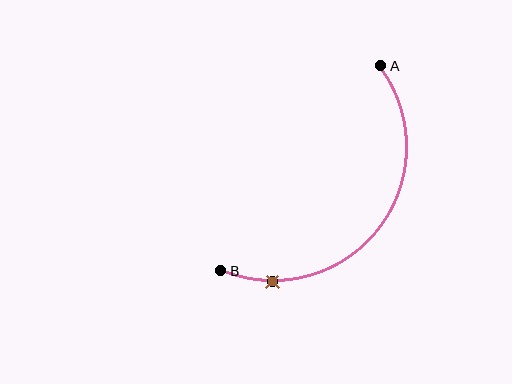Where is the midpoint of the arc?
The arc midpoint is the point on the curve farthest from the straight line joining A and B. It sits below and to the right of that line.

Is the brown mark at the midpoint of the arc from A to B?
No. The brown mark lies on the arc but is closer to endpoint B. The arc midpoint would be at the point on the curve equidistant along the arc from both A and B.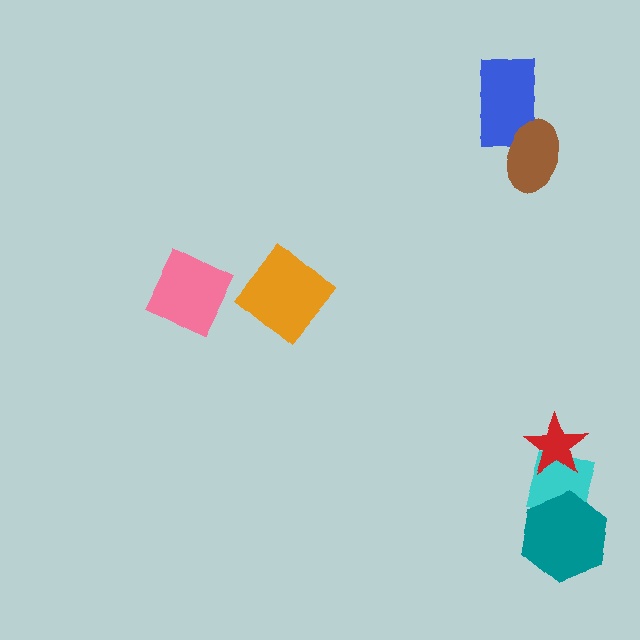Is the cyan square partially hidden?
Yes, it is partially covered by another shape.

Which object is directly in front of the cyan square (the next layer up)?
The teal hexagon is directly in front of the cyan square.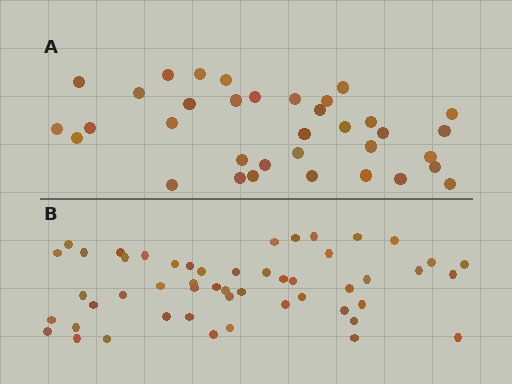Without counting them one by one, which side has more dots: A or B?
Region B (the bottom region) has more dots.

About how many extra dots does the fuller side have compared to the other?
Region B has approximately 15 more dots than region A.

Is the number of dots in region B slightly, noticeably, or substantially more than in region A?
Region B has substantially more. The ratio is roughly 1.5 to 1.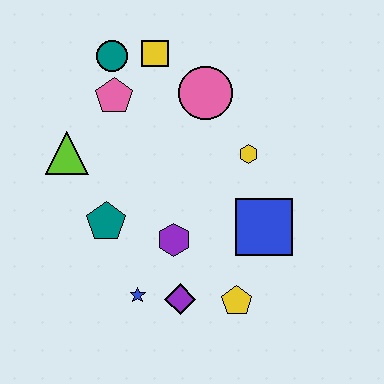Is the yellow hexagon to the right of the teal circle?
Yes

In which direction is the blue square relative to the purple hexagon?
The blue square is to the right of the purple hexagon.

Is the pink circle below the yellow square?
Yes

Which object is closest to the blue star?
The purple diamond is closest to the blue star.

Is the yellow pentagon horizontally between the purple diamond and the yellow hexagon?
Yes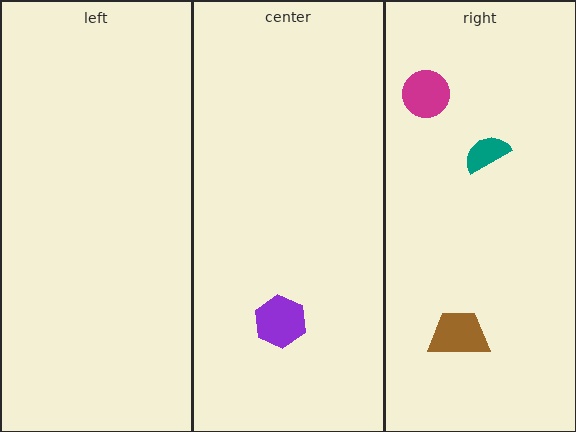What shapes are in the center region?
The purple hexagon.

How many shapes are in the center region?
1.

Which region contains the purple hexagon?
The center region.